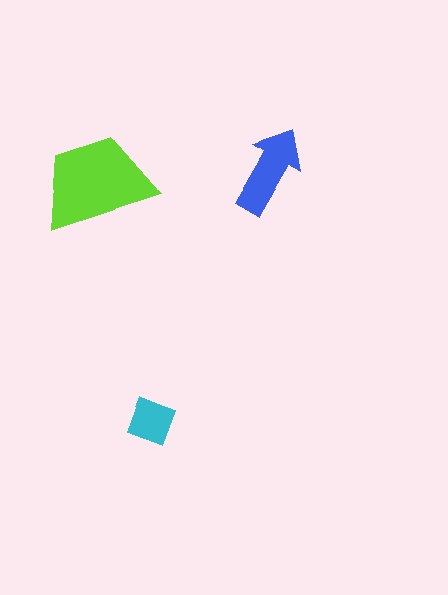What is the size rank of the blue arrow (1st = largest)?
2nd.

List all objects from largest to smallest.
The lime trapezoid, the blue arrow, the cyan diamond.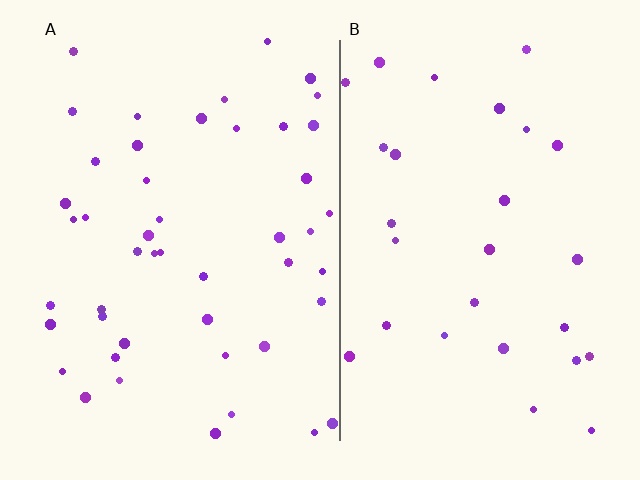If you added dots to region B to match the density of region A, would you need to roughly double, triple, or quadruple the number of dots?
Approximately double.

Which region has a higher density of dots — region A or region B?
A (the left).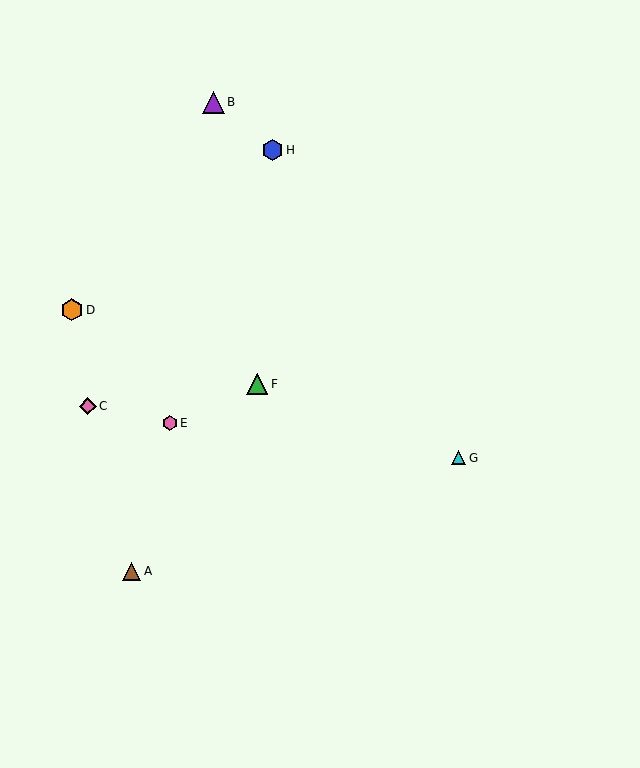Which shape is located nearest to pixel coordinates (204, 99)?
The purple triangle (labeled B) at (213, 102) is nearest to that location.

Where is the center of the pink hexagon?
The center of the pink hexagon is at (170, 423).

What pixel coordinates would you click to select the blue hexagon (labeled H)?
Click at (272, 150) to select the blue hexagon H.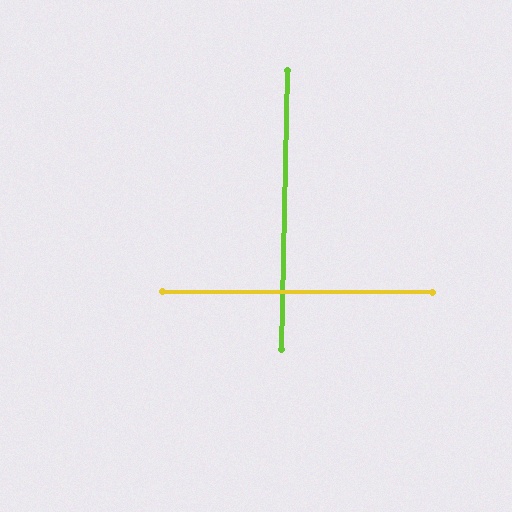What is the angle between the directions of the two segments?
Approximately 89 degrees.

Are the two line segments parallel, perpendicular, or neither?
Perpendicular — they meet at approximately 89°.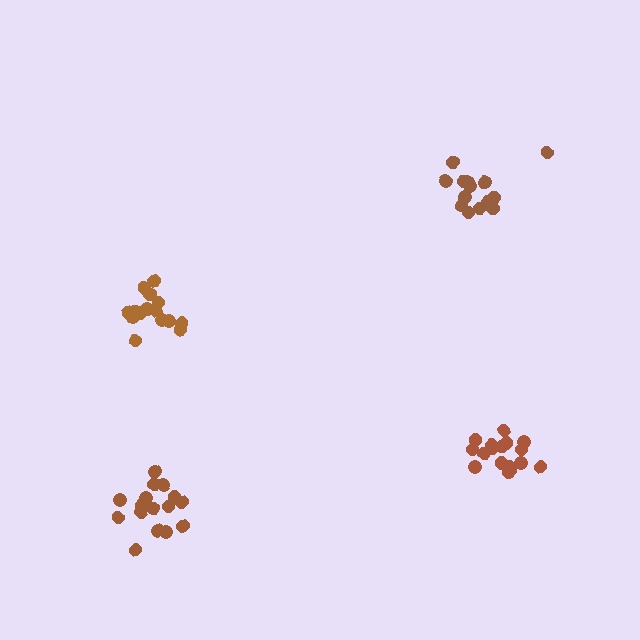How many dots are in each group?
Group 1: 14 dots, Group 2: 15 dots, Group 3: 19 dots, Group 4: 17 dots (65 total).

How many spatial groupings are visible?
There are 4 spatial groupings.